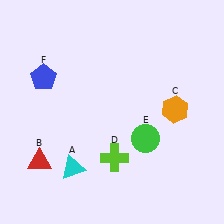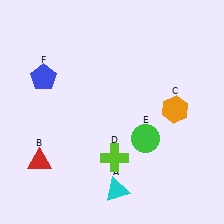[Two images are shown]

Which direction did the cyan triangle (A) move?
The cyan triangle (A) moved right.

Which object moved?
The cyan triangle (A) moved right.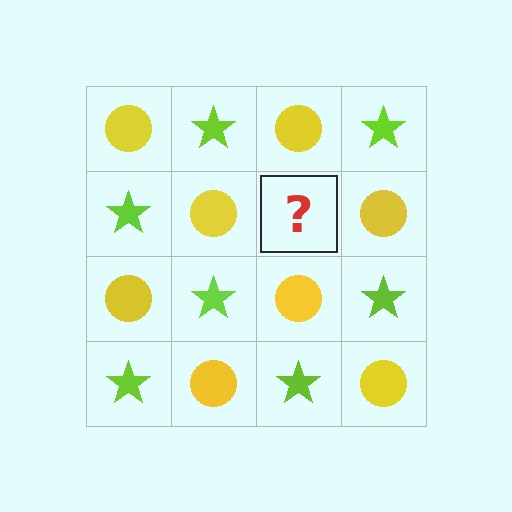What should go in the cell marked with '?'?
The missing cell should contain a lime star.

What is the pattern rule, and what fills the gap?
The rule is that it alternates yellow circle and lime star in a checkerboard pattern. The gap should be filled with a lime star.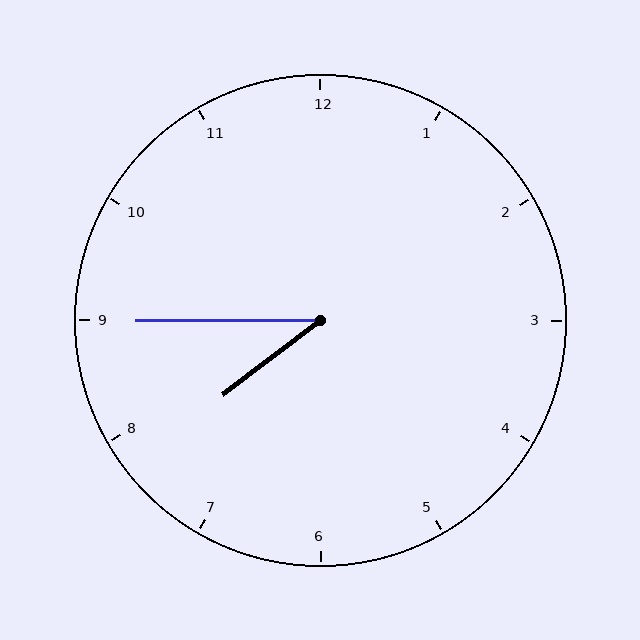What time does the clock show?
7:45.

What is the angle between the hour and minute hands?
Approximately 38 degrees.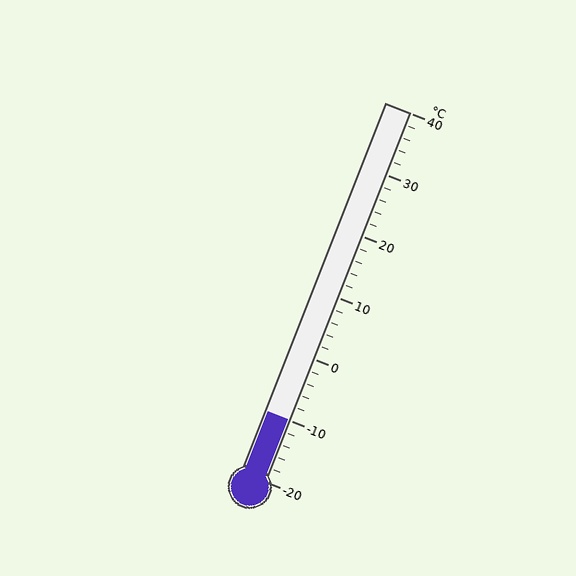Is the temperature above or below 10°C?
The temperature is below 10°C.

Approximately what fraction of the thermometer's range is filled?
The thermometer is filled to approximately 15% of its range.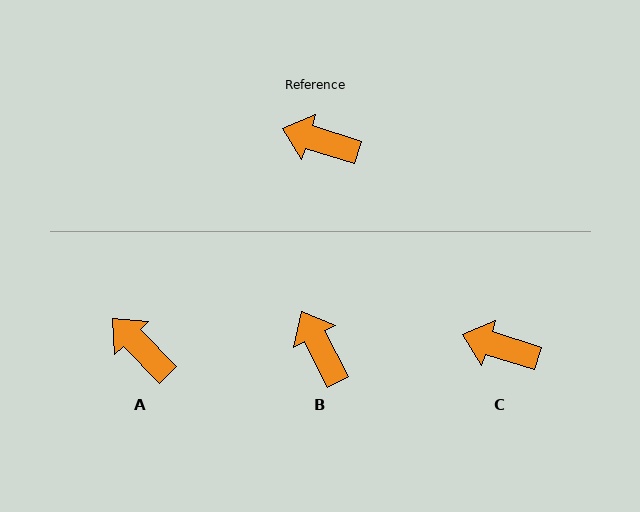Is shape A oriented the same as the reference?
No, it is off by about 28 degrees.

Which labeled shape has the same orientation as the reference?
C.